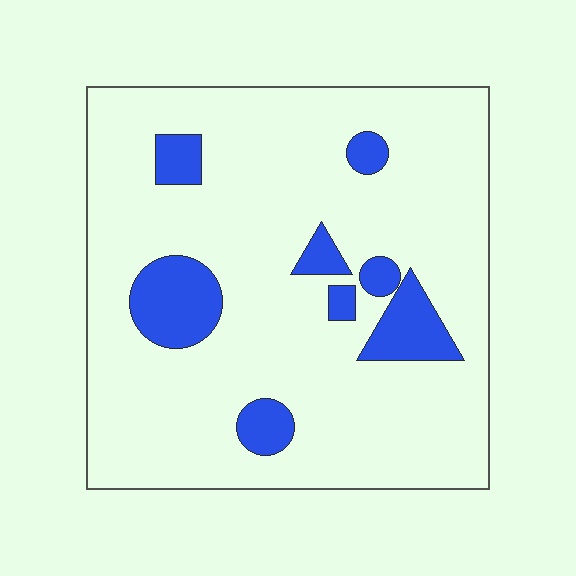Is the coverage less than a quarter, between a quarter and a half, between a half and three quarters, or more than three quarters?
Less than a quarter.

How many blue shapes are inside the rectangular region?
8.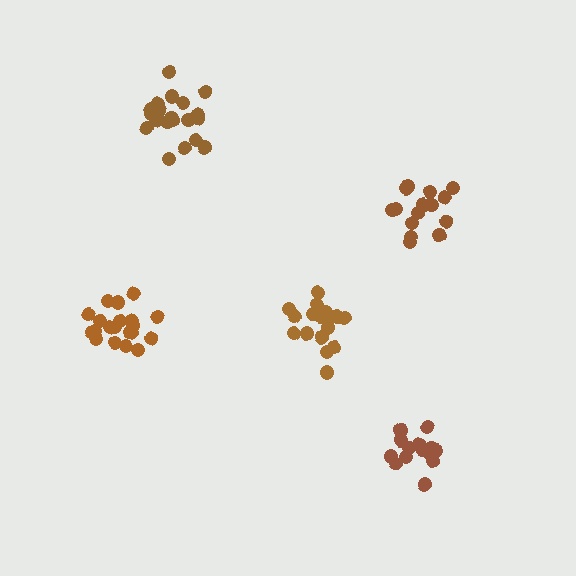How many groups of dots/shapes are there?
There are 5 groups.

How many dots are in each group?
Group 1: 18 dots, Group 2: 20 dots, Group 3: 20 dots, Group 4: 15 dots, Group 5: 14 dots (87 total).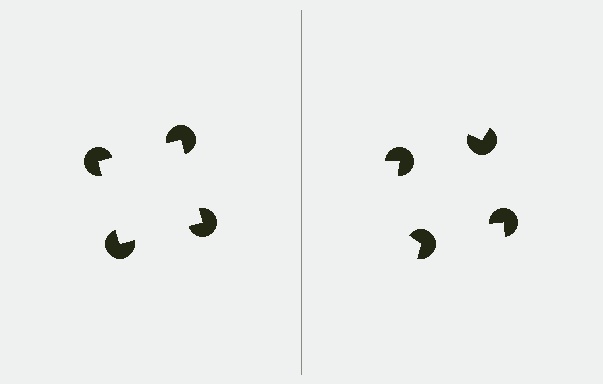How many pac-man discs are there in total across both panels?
8 — 4 on each side.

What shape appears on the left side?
An illusory square.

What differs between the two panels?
The pac-man discs are positioned identically on both sides; only the wedge orientations differ. On the left they align to a square; on the right they are misaligned.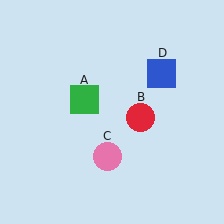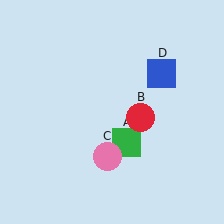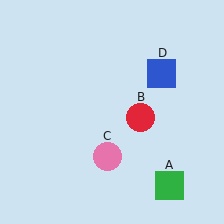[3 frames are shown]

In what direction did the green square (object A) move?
The green square (object A) moved down and to the right.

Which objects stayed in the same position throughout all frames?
Red circle (object B) and pink circle (object C) and blue square (object D) remained stationary.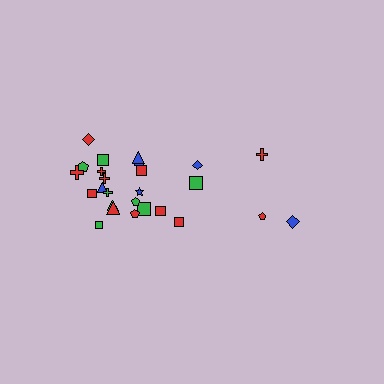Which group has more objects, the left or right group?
The left group.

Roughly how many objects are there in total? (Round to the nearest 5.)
Roughly 25 objects in total.